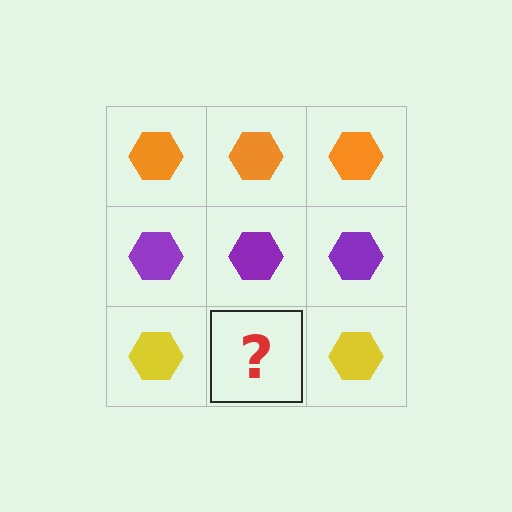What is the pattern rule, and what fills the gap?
The rule is that each row has a consistent color. The gap should be filled with a yellow hexagon.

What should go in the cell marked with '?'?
The missing cell should contain a yellow hexagon.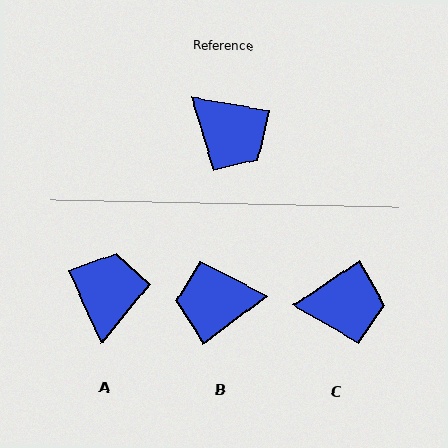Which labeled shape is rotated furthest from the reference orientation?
B, about 135 degrees away.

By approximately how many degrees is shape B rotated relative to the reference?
Approximately 135 degrees clockwise.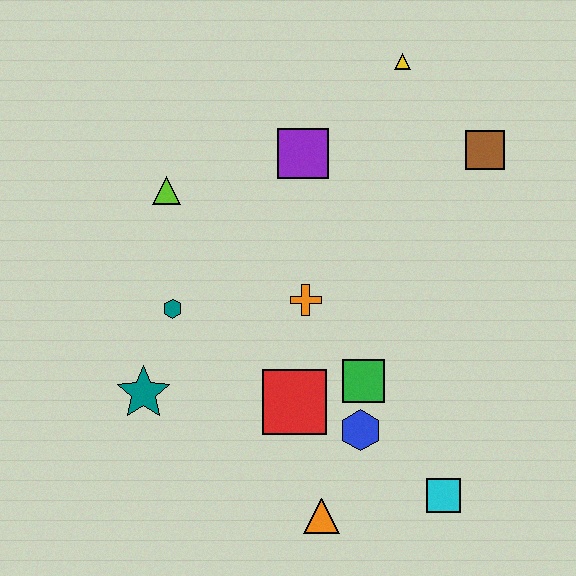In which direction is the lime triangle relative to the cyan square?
The lime triangle is above the cyan square.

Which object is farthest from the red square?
The yellow triangle is farthest from the red square.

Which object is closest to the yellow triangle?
The brown square is closest to the yellow triangle.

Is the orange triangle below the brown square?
Yes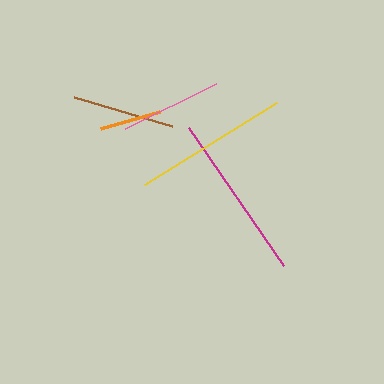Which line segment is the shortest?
The orange line is the shortest at approximately 61 pixels.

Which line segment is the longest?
The magenta line is the longest at approximately 167 pixels.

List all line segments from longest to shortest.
From longest to shortest: magenta, yellow, brown, pink, orange.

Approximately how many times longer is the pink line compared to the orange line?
The pink line is approximately 1.7 times the length of the orange line.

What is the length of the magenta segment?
The magenta segment is approximately 167 pixels long.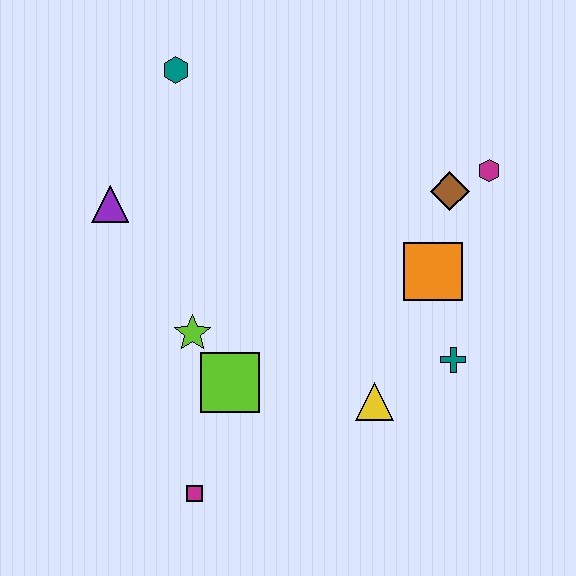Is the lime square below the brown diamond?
Yes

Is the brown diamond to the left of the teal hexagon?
No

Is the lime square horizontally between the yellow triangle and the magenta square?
Yes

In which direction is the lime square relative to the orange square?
The lime square is to the left of the orange square.